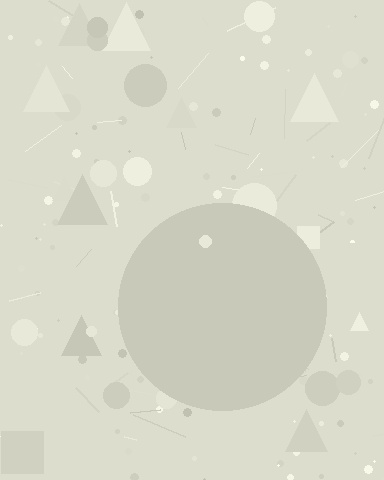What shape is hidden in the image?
A circle is hidden in the image.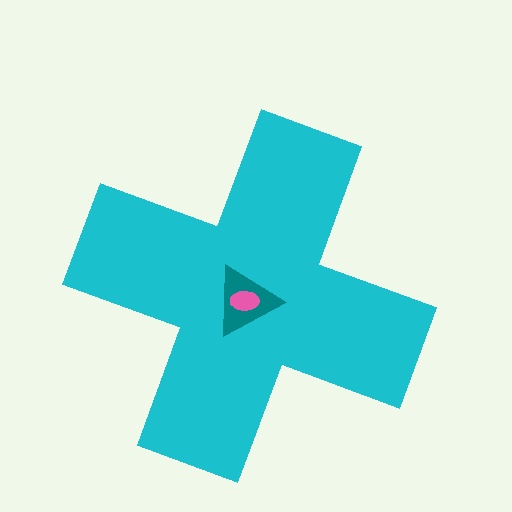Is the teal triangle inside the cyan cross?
Yes.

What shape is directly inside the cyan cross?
The teal triangle.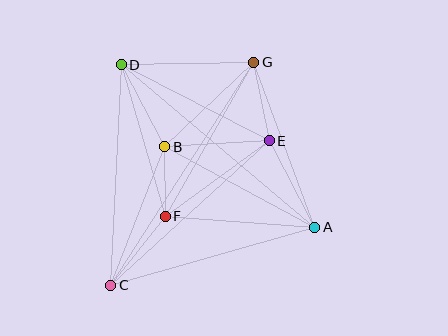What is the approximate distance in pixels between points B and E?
The distance between B and E is approximately 105 pixels.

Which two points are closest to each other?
Points B and F are closest to each other.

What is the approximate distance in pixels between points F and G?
The distance between F and G is approximately 178 pixels.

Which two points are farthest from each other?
Points C and G are farthest from each other.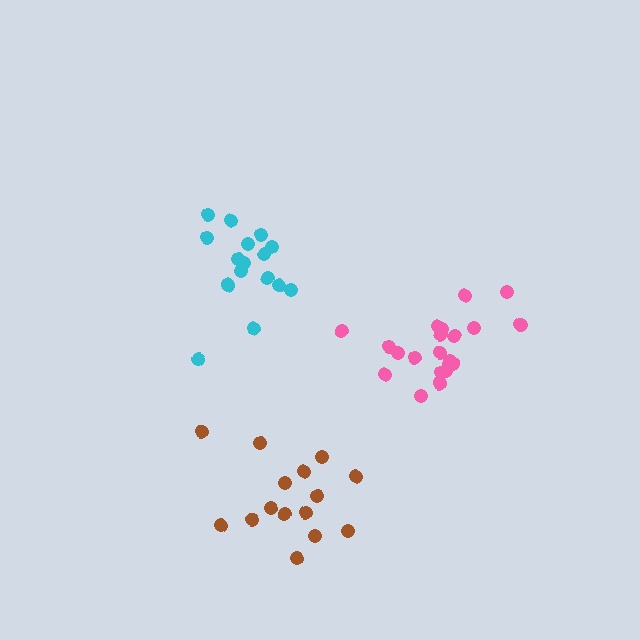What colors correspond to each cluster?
The clusters are colored: brown, cyan, pink.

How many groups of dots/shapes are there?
There are 3 groups.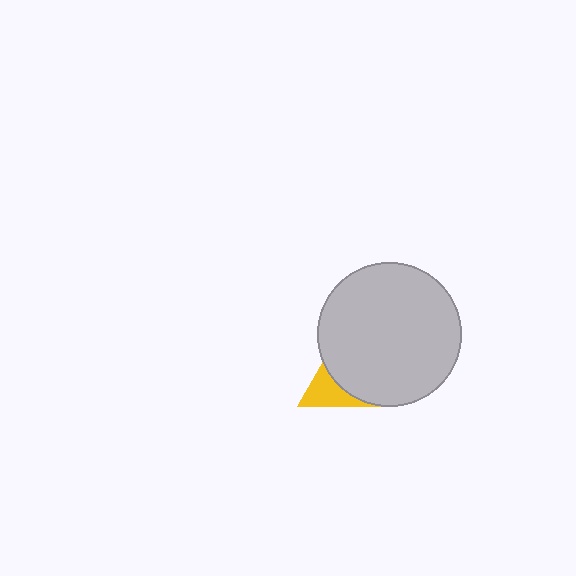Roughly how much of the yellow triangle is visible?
A small part of it is visible (roughly 34%).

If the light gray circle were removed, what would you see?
You would see the complete yellow triangle.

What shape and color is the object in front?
The object in front is a light gray circle.